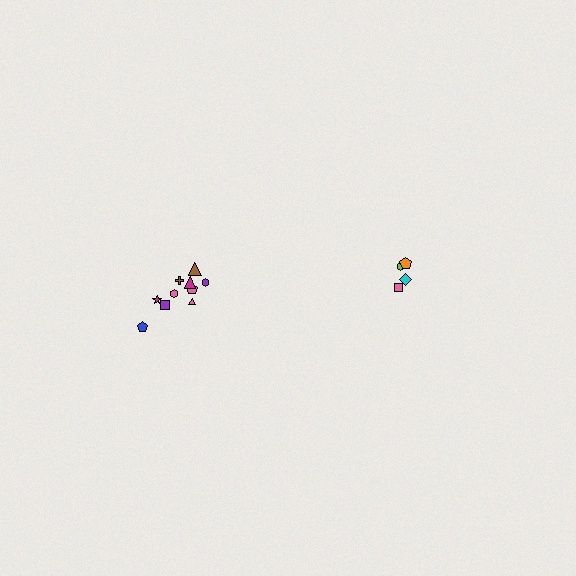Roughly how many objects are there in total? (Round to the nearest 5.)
Roughly 15 objects in total.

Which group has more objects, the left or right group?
The left group.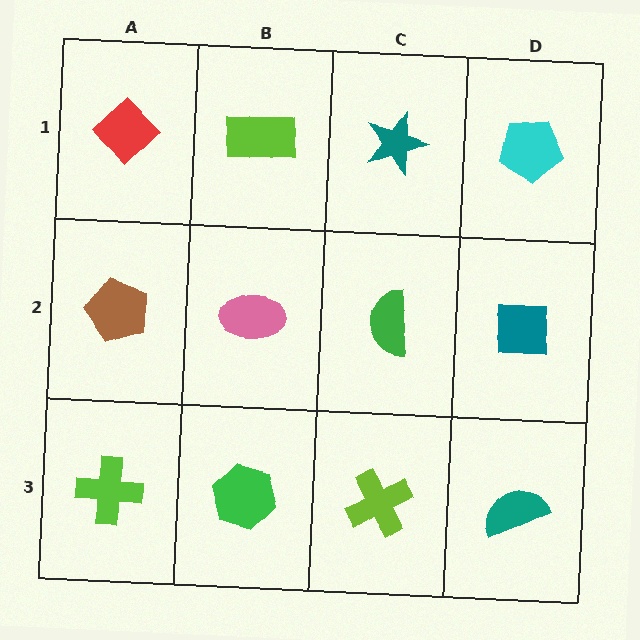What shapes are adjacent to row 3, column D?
A teal square (row 2, column D), a lime cross (row 3, column C).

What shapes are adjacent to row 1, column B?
A pink ellipse (row 2, column B), a red diamond (row 1, column A), a teal star (row 1, column C).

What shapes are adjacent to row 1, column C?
A green semicircle (row 2, column C), a lime rectangle (row 1, column B), a cyan pentagon (row 1, column D).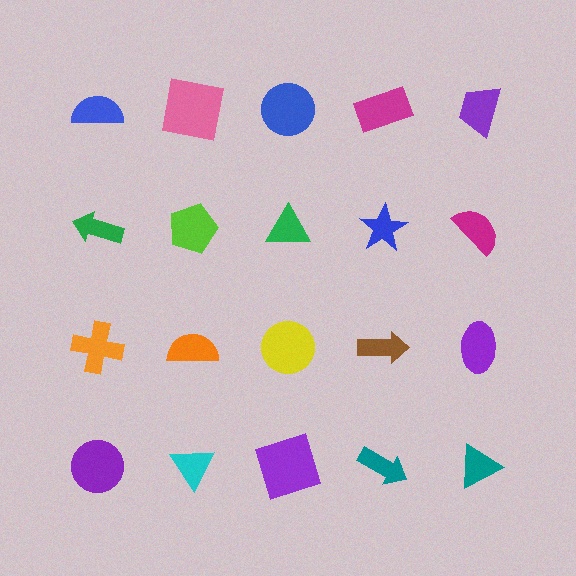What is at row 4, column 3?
A purple square.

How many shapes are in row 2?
5 shapes.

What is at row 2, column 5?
A magenta semicircle.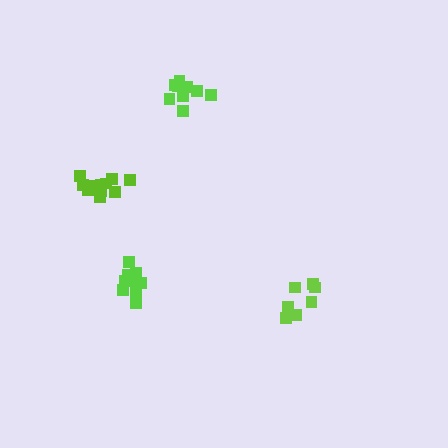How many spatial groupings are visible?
There are 4 spatial groupings.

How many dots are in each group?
Group 1: 9 dots, Group 2: 13 dots, Group 3: 10 dots, Group 4: 7 dots (39 total).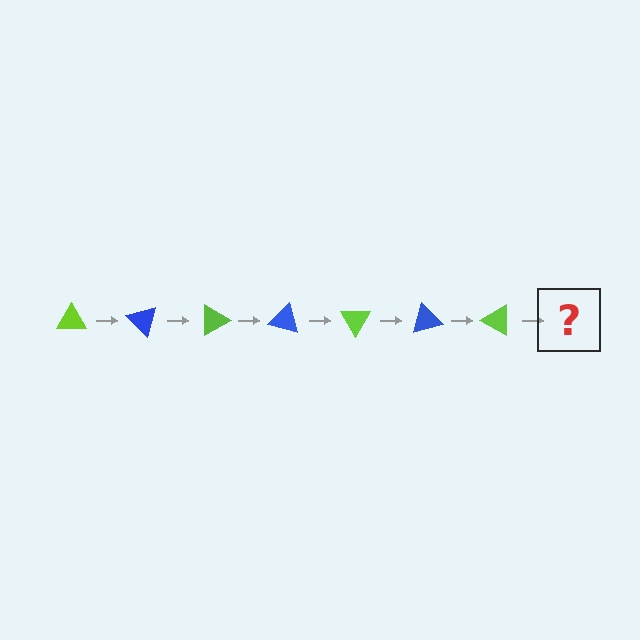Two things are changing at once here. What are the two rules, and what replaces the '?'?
The two rules are that it rotates 45 degrees each step and the color cycles through lime and blue. The '?' should be a blue triangle, rotated 315 degrees from the start.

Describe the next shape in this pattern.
It should be a blue triangle, rotated 315 degrees from the start.